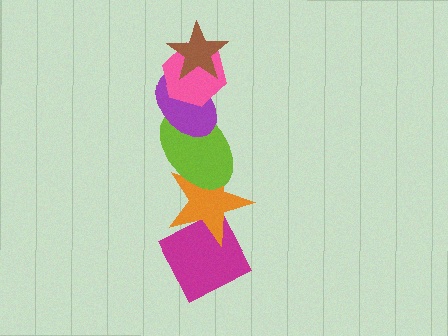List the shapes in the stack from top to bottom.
From top to bottom: the brown star, the pink hexagon, the purple ellipse, the lime ellipse, the orange star, the magenta diamond.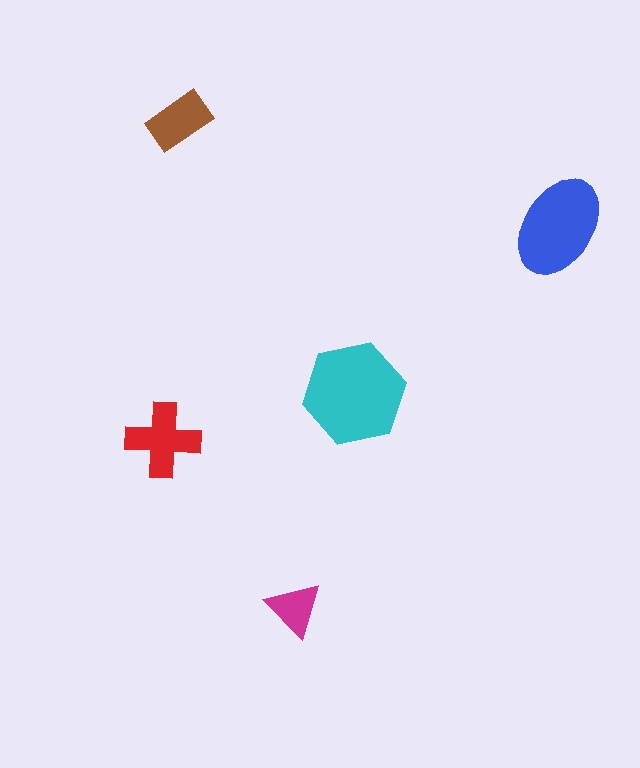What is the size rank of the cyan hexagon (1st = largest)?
1st.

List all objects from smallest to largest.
The magenta triangle, the brown rectangle, the red cross, the blue ellipse, the cyan hexagon.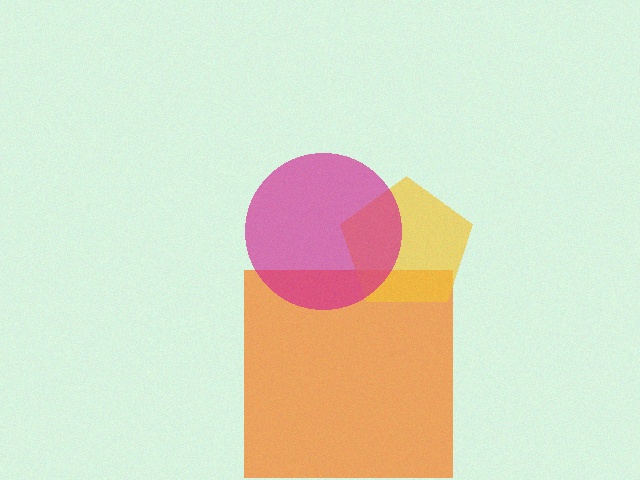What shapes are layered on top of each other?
The layered shapes are: an orange square, a yellow pentagon, a magenta circle.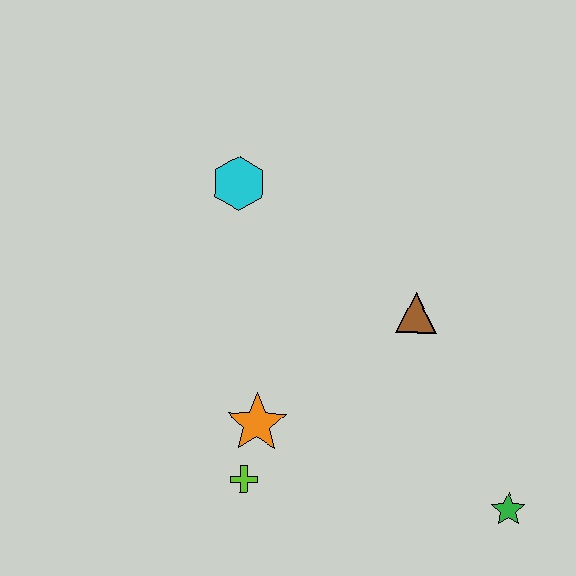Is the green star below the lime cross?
Yes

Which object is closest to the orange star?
The lime cross is closest to the orange star.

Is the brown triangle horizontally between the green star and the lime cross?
Yes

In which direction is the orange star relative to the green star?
The orange star is to the left of the green star.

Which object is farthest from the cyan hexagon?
The green star is farthest from the cyan hexagon.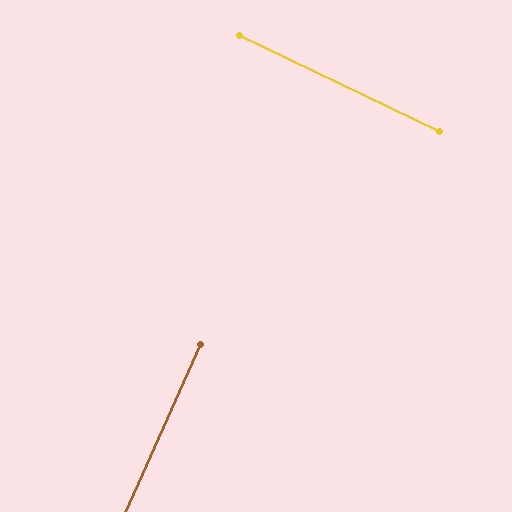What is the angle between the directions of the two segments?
Approximately 88 degrees.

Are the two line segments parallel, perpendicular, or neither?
Perpendicular — they meet at approximately 88°.